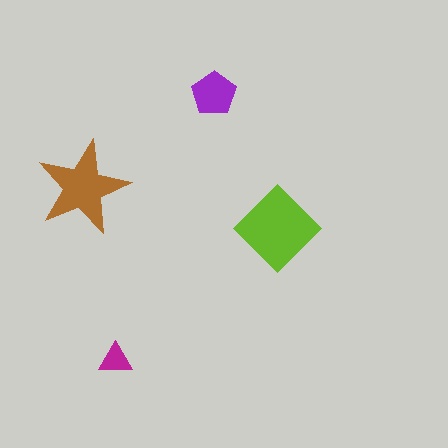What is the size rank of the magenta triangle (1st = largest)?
4th.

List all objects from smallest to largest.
The magenta triangle, the purple pentagon, the brown star, the lime diamond.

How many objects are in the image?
There are 4 objects in the image.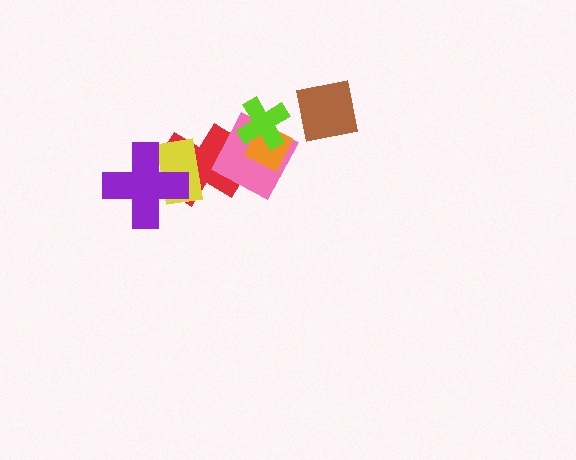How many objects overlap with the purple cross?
2 objects overlap with the purple cross.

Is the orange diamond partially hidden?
Yes, it is partially covered by another shape.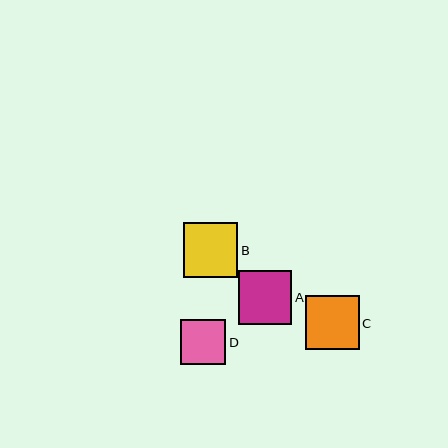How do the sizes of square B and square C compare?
Square B and square C are approximately the same size.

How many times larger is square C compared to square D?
Square C is approximately 1.2 times the size of square D.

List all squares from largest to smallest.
From largest to smallest: B, A, C, D.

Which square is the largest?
Square B is the largest with a size of approximately 55 pixels.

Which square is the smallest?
Square D is the smallest with a size of approximately 45 pixels.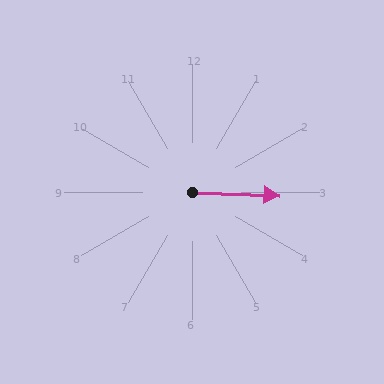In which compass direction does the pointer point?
East.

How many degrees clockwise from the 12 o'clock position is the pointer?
Approximately 92 degrees.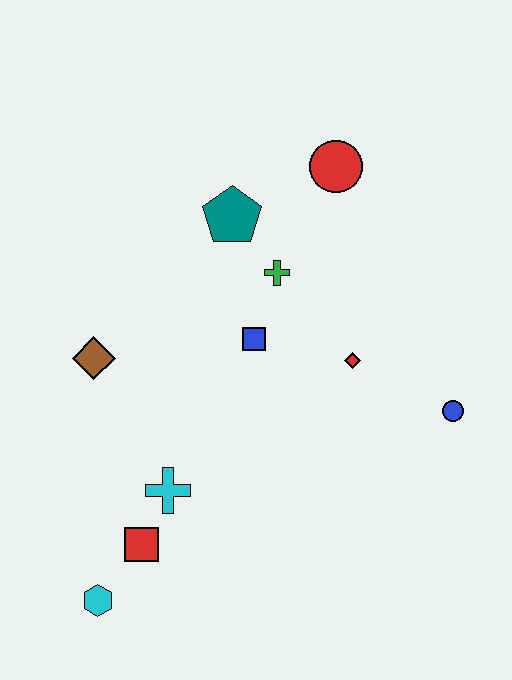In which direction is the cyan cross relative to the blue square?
The cyan cross is below the blue square.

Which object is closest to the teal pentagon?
The green cross is closest to the teal pentagon.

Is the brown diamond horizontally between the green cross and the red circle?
No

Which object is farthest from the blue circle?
The cyan hexagon is farthest from the blue circle.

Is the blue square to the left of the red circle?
Yes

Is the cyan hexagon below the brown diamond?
Yes